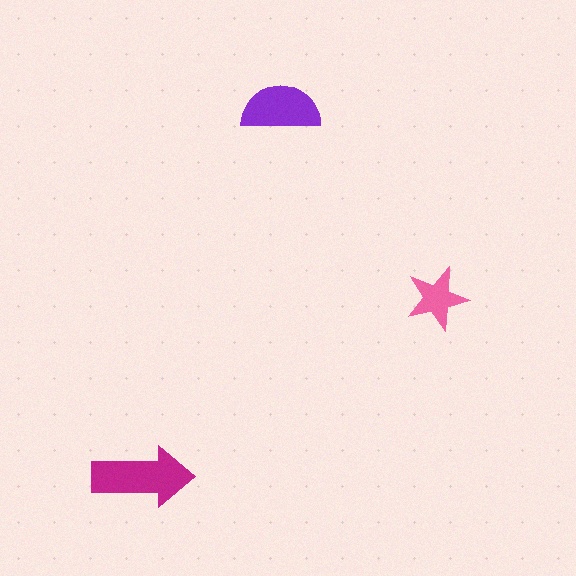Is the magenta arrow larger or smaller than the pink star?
Larger.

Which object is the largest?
The magenta arrow.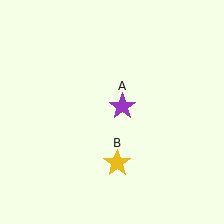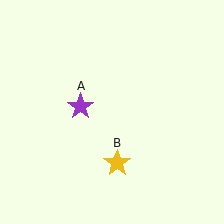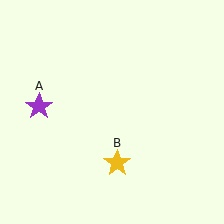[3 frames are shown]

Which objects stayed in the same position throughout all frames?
Yellow star (object B) remained stationary.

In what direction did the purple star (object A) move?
The purple star (object A) moved left.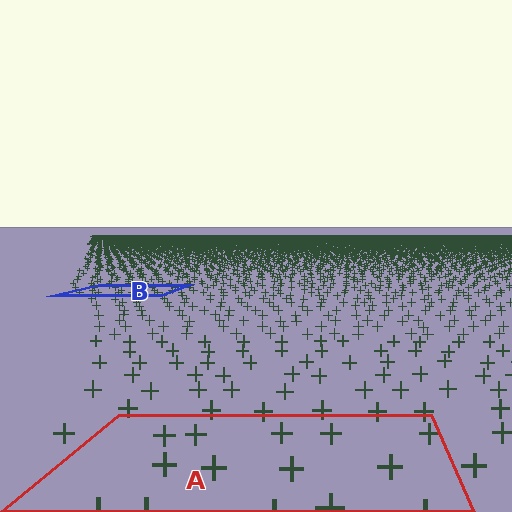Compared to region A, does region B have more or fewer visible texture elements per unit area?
Region B has more texture elements per unit area — they are packed more densely because it is farther away.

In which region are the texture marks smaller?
The texture marks are smaller in region B, because it is farther away.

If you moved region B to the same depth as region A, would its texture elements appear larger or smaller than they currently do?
They would appear larger. At a closer depth, the same texture elements are projected at a bigger on-screen size.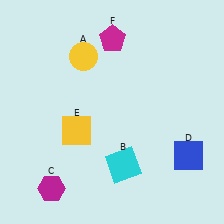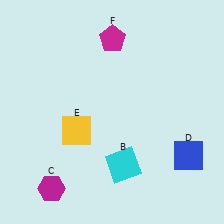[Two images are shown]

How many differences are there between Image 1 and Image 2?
There is 1 difference between the two images.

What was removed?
The yellow circle (A) was removed in Image 2.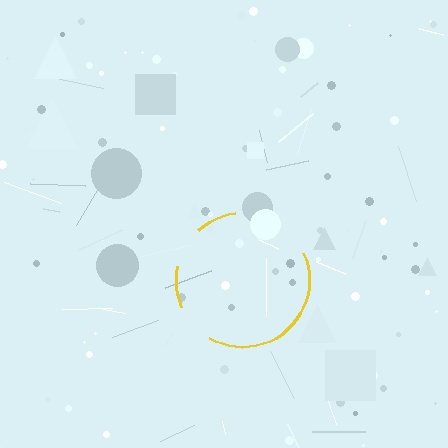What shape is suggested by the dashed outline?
The dashed outline suggests a circle.